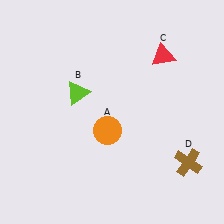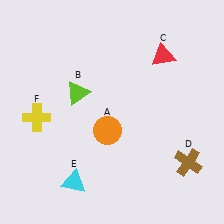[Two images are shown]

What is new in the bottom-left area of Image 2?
A cyan triangle (E) was added in the bottom-left area of Image 2.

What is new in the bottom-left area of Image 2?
A yellow cross (F) was added in the bottom-left area of Image 2.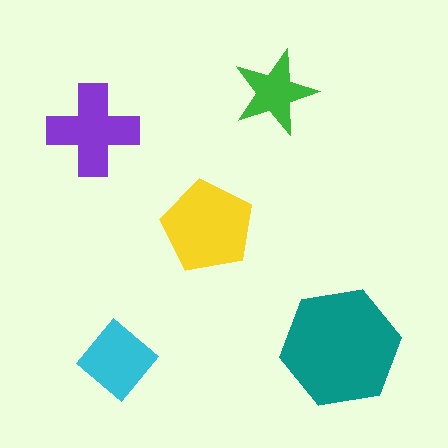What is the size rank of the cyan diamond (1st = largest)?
4th.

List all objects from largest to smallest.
The teal hexagon, the yellow pentagon, the purple cross, the cyan diamond, the green star.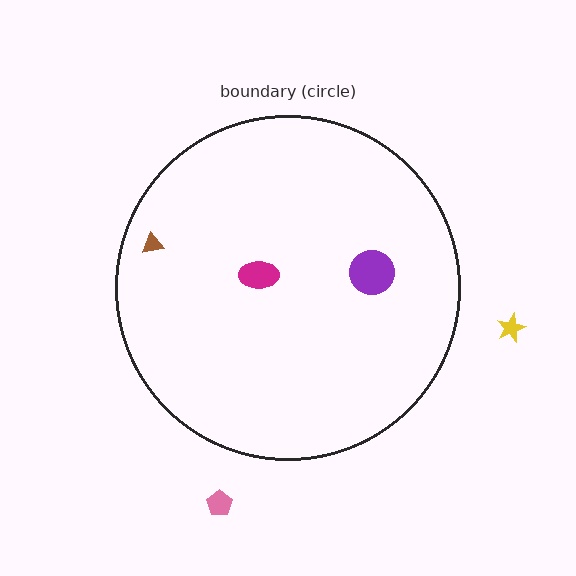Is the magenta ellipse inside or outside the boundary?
Inside.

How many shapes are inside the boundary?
3 inside, 2 outside.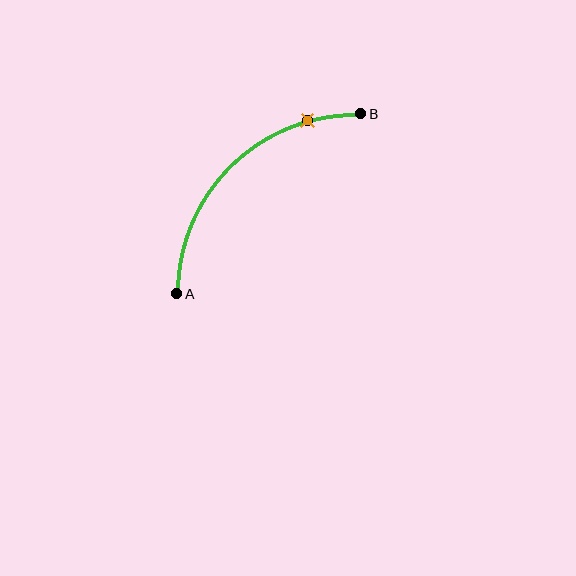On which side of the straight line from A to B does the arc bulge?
The arc bulges above and to the left of the straight line connecting A and B.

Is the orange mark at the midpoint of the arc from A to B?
No. The orange mark lies on the arc but is closer to endpoint B. The arc midpoint would be at the point on the curve equidistant along the arc from both A and B.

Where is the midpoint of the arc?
The arc midpoint is the point on the curve farthest from the straight line joining A and B. It sits above and to the left of that line.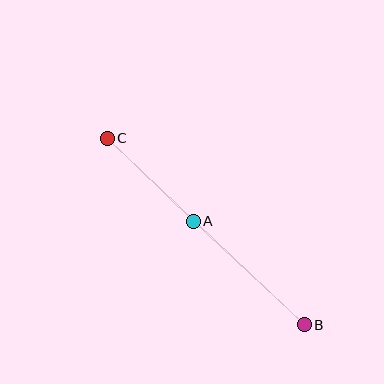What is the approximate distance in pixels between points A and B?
The distance between A and B is approximately 152 pixels.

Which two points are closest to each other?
Points A and C are closest to each other.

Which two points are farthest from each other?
Points B and C are farthest from each other.